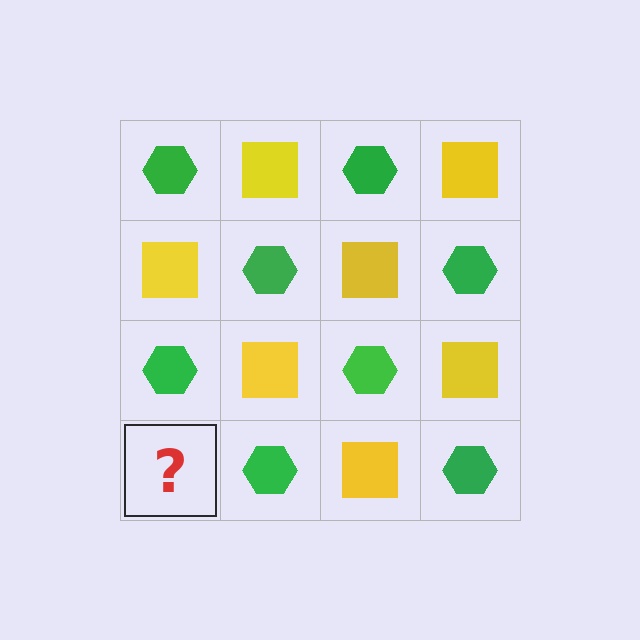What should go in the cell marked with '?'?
The missing cell should contain a yellow square.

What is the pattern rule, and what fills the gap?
The rule is that it alternates green hexagon and yellow square in a checkerboard pattern. The gap should be filled with a yellow square.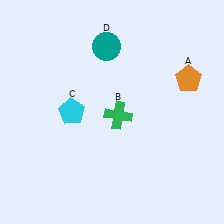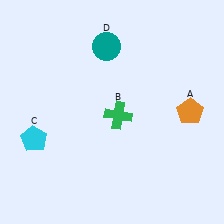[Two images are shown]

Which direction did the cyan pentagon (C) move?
The cyan pentagon (C) moved left.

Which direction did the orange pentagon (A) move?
The orange pentagon (A) moved down.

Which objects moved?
The objects that moved are: the orange pentagon (A), the cyan pentagon (C).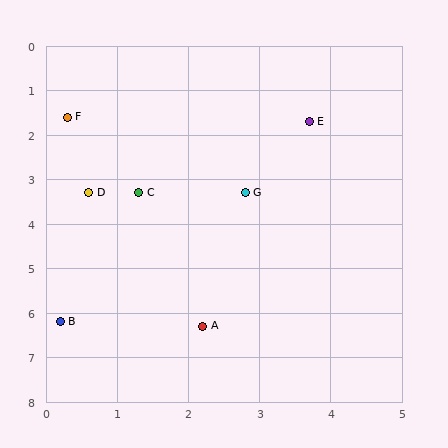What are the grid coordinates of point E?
Point E is at approximately (3.7, 1.7).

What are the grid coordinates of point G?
Point G is at approximately (2.8, 3.3).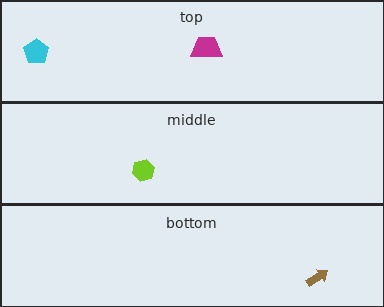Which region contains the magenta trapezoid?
The top region.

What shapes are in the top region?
The magenta trapezoid, the cyan pentagon.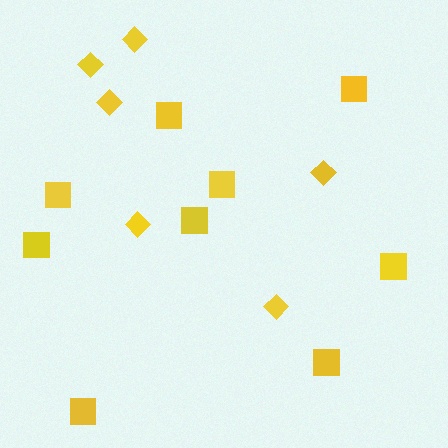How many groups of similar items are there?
There are 2 groups: one group of diamonds (6) and one group of squares (9).